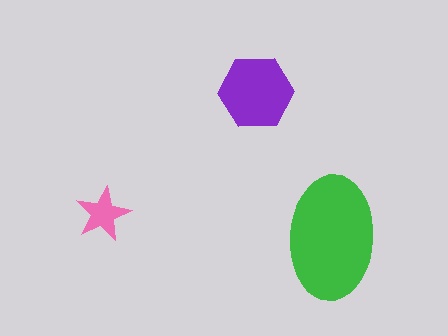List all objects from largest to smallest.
The green ellipse, the purple hexagon, the pink star.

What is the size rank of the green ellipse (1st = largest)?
1st.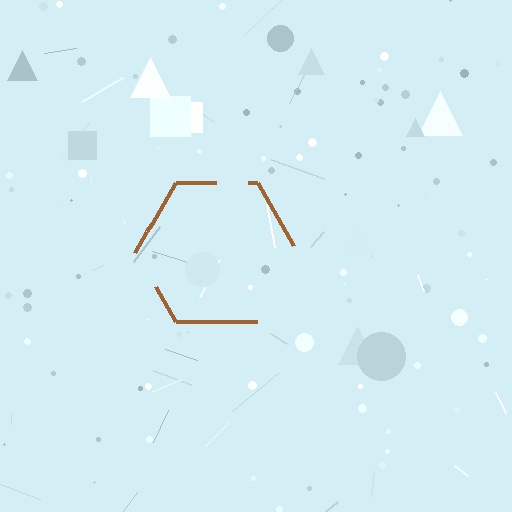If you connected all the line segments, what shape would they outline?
They would outline a hexagon.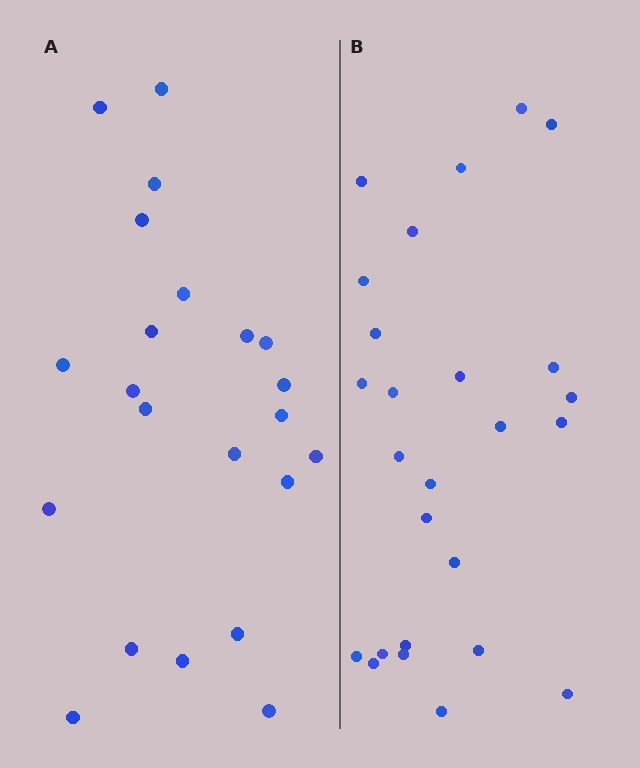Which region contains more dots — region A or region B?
Region B (the right region) has more dots.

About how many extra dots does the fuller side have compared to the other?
Region B has about 4 more dots than region A.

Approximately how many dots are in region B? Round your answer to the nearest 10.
About 30 dots. (The exact count is 26, which rounds to 30.)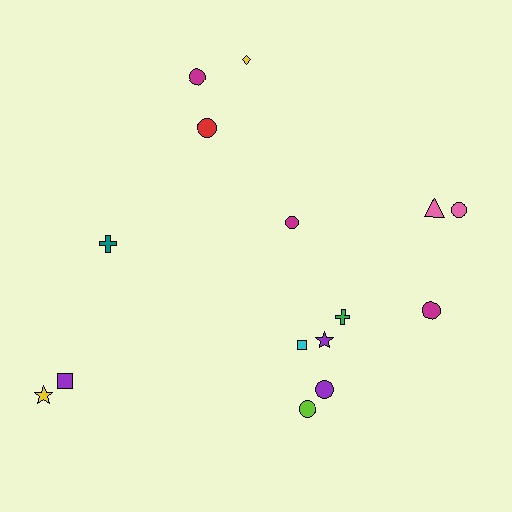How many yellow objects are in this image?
There are 2 yellow objects.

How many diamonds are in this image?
There is 1 diamond.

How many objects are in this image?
There are 15 objects.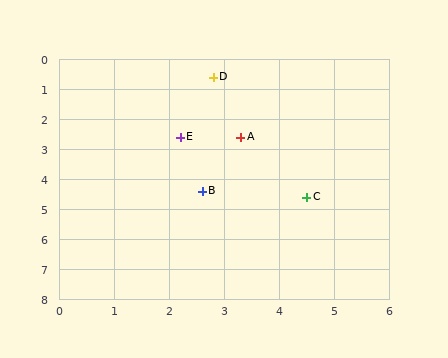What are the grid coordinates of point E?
Point E is at approximately (2.2, 2.6).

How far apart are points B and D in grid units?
Points B and D are about 3.8 grid units apart.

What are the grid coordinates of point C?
Point C is at approximately (4.5, 4.6).